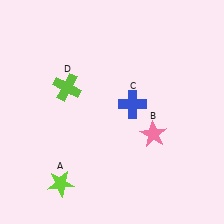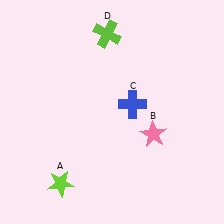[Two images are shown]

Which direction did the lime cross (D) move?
The lime cross (D) moved up.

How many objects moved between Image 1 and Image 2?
1 object moved between the two images.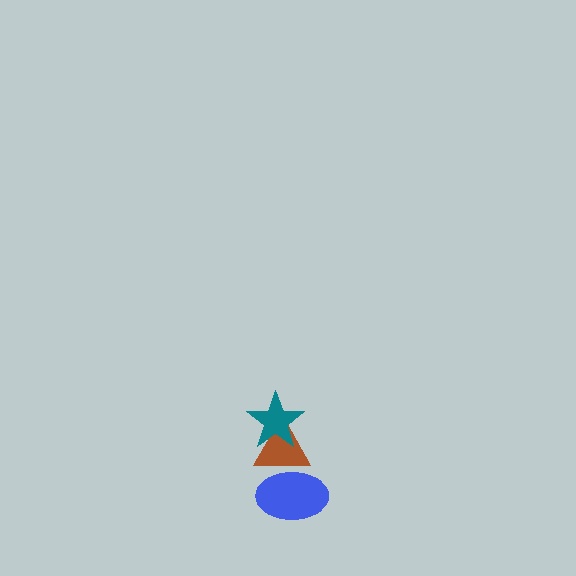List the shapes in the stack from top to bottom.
From top to bottom: the teal star, the brown triangle, the blue ellipse.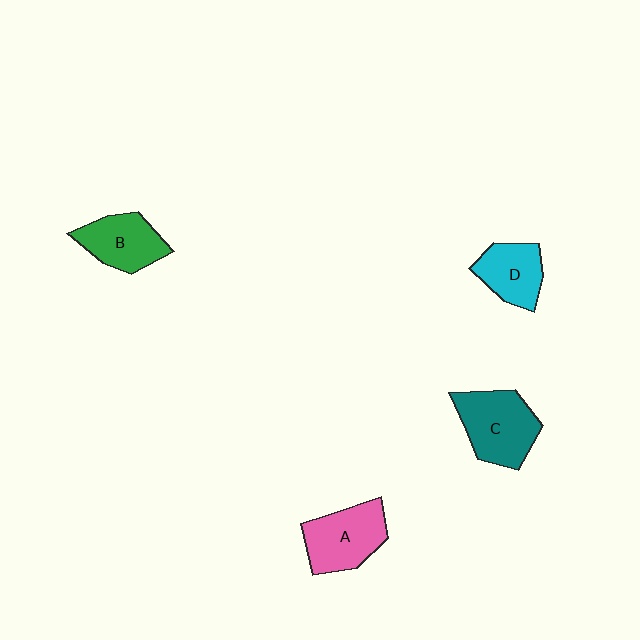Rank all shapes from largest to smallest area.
From largest to smallest: C (teal), A (pink), B (green), D (cyan).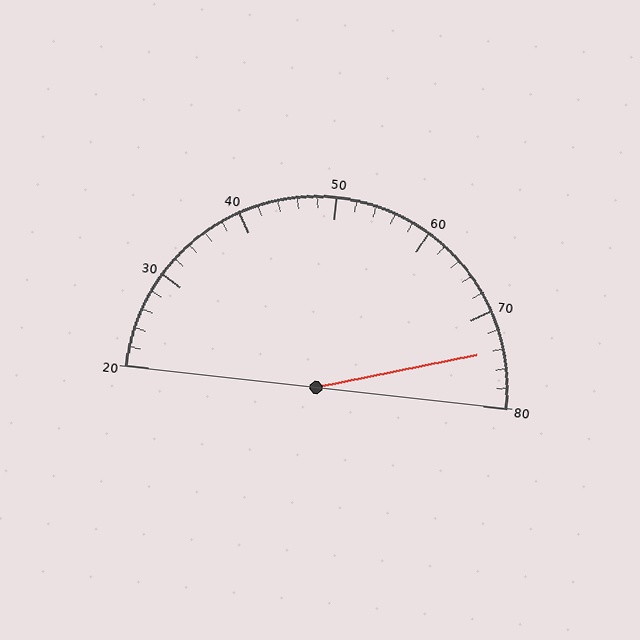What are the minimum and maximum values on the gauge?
The gauge ranges from 20 to 80.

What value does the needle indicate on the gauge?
The needle indicates approximately 74.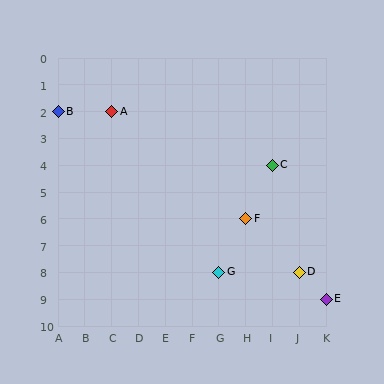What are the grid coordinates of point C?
Point C is at grid coordinates (I, 4).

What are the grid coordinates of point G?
Point G is at grid coordinates (G, 8).